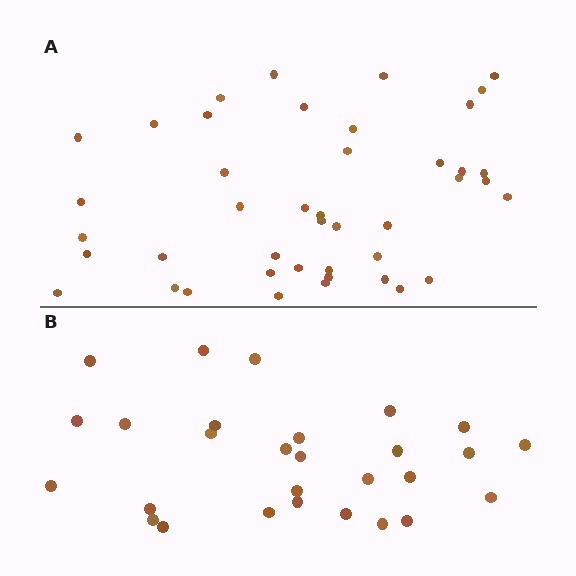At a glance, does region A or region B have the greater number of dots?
Region A (the top region) has more dots.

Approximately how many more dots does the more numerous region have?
Region A has approximately 15 more dots than region B.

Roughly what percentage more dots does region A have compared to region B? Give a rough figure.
About 55% more.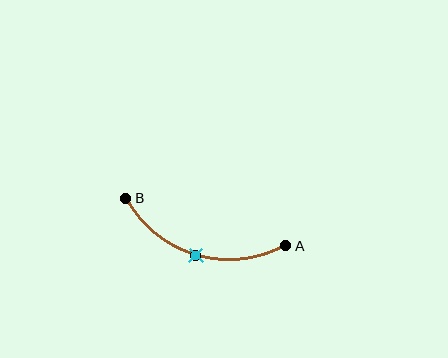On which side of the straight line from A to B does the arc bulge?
The arc bulges below the straight line connecting A and B.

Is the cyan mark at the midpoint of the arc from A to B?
Yes. The cyan mark lies on the arc at equal arc-length from both A and B — it is the arc midpoint.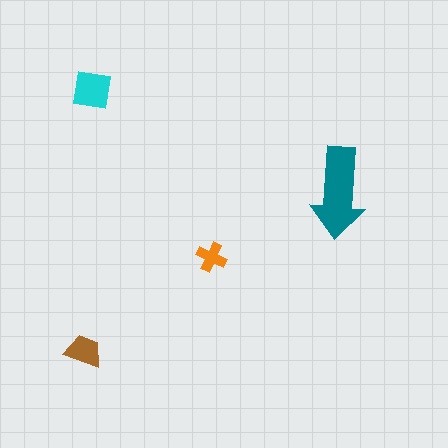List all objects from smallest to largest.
The orange cross, the brown trapezoid, the cyan square, the teal arrow.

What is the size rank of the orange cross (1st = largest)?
4th.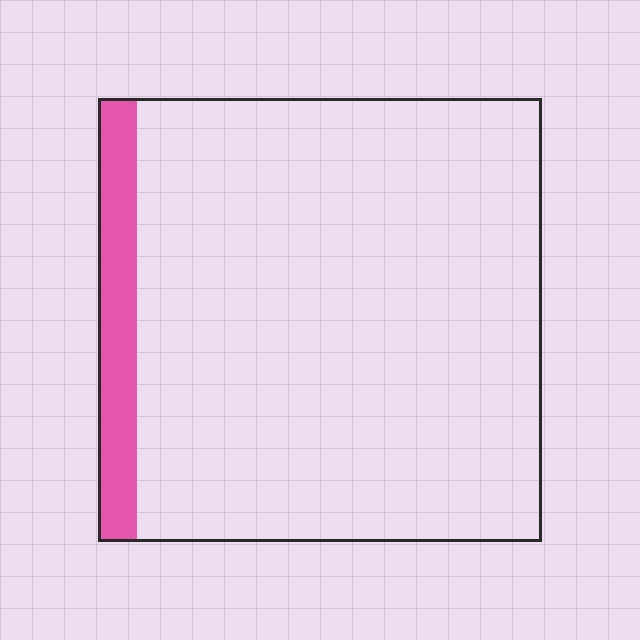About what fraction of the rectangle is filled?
About one tenth (1/10).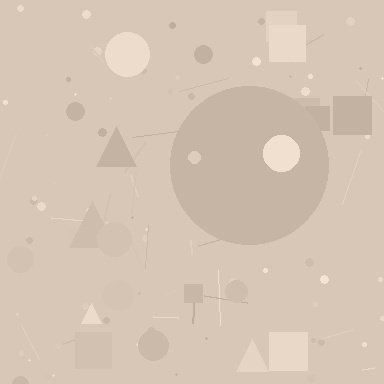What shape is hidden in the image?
A circle is hidden in the image.